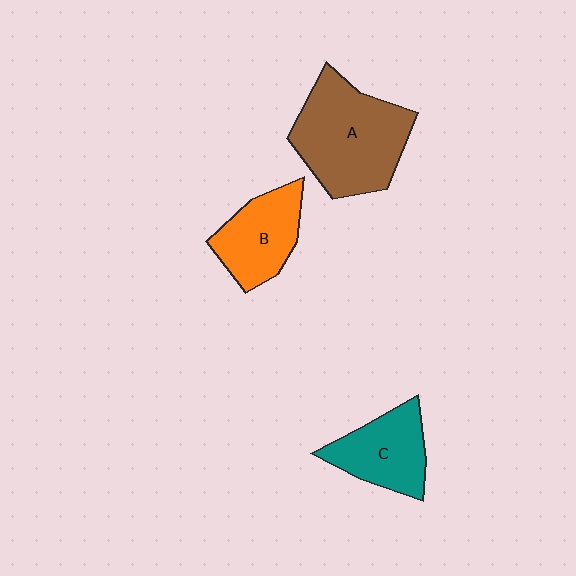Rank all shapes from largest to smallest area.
From largest to smallest: A (brown), B (orange), C (teal).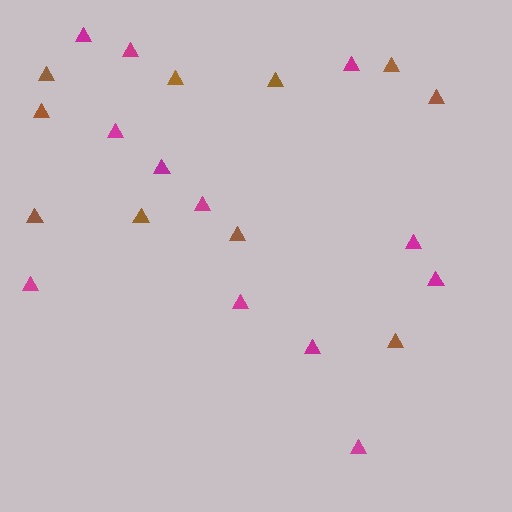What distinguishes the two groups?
There are 2 groups: one group of magenta triangles (12) and one group of brown triangles (10).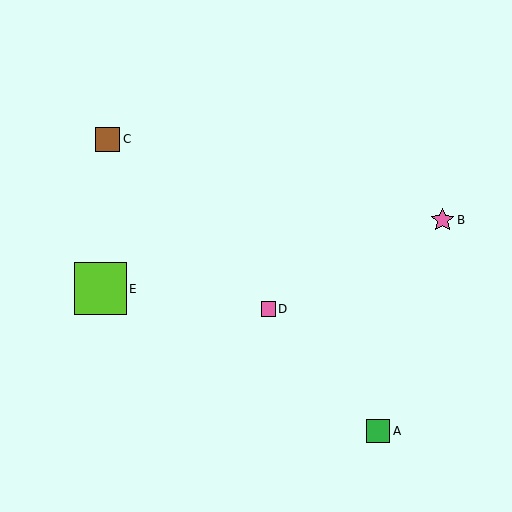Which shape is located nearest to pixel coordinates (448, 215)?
The pink star (labeled B) at (443, 220) is nearest to that location.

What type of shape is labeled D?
Shape D is a pink square.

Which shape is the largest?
The lime square (labeled E) is the largest.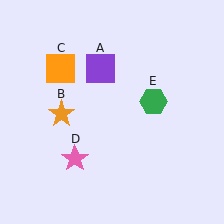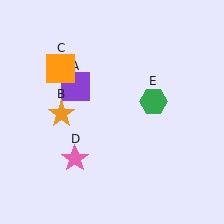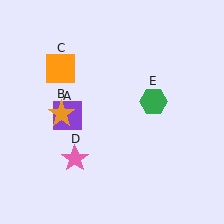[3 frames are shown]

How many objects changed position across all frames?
1 object changed position: purple square (object A).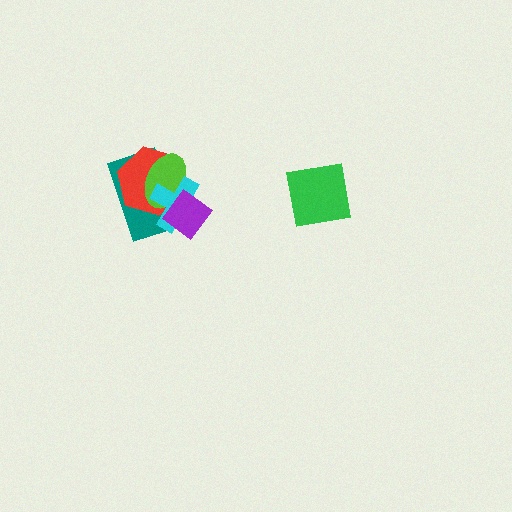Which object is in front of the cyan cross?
The purple diamond is in front of the cyan cross.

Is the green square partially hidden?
No, no other shape covers it.